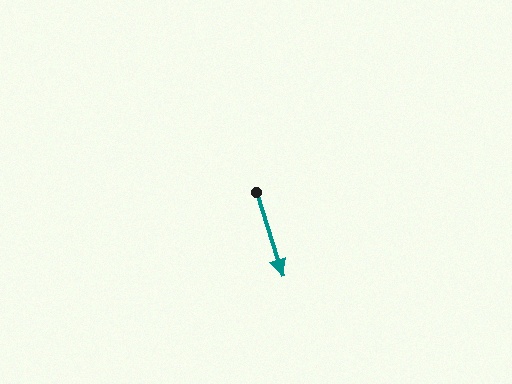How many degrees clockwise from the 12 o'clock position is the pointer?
Approximately 163 degrees.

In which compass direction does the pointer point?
South.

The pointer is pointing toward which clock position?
Roughly 5 o'clock.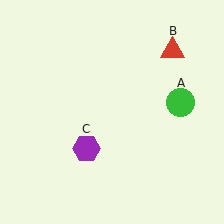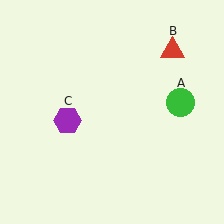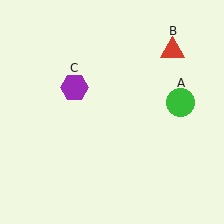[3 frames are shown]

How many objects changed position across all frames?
1 object changed position: purple hexagon (object C).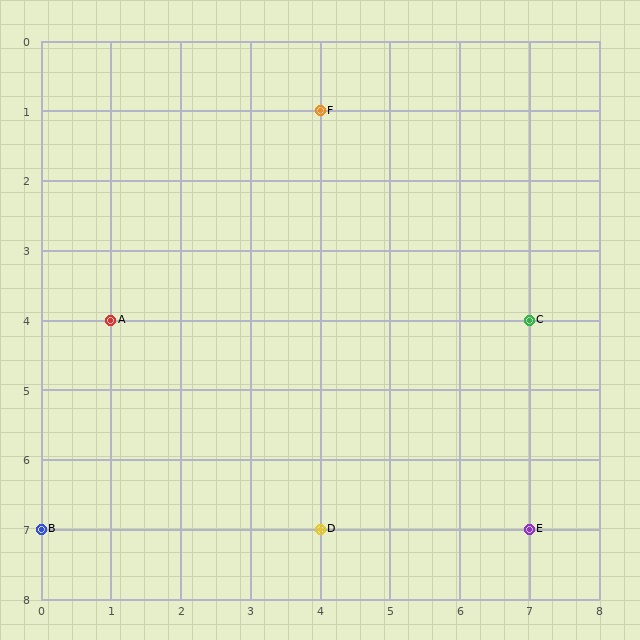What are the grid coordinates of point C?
Point C is at grid coordinates (7, 4).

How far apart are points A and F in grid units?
Points A and F are 3 columns and 3 rows apart (about 4.2 grid units diagonally).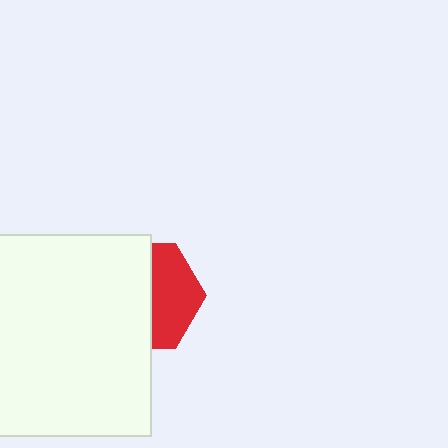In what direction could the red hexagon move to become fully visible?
The red hexagon could move right. That would shift it out from behind the white square entirely.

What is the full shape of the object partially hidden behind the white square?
The partially hidden object is a red hexagon.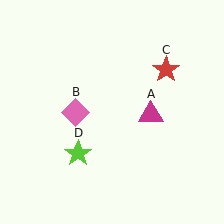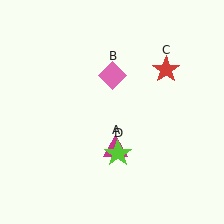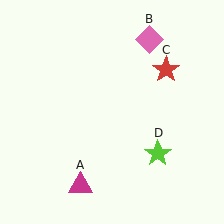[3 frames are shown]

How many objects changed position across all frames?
3 objects changed position: magenta triangle (object A), pink diamond (object B), lime star (object D).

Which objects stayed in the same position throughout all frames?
Red star (object C) remained stationary.